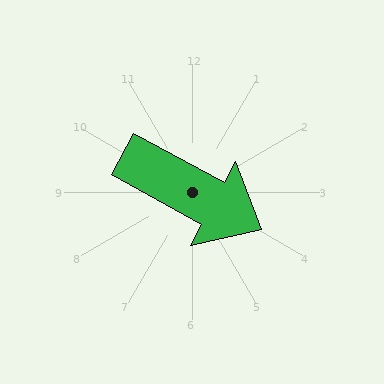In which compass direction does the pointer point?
Southeast.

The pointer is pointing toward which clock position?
Roughly 4 o'clock.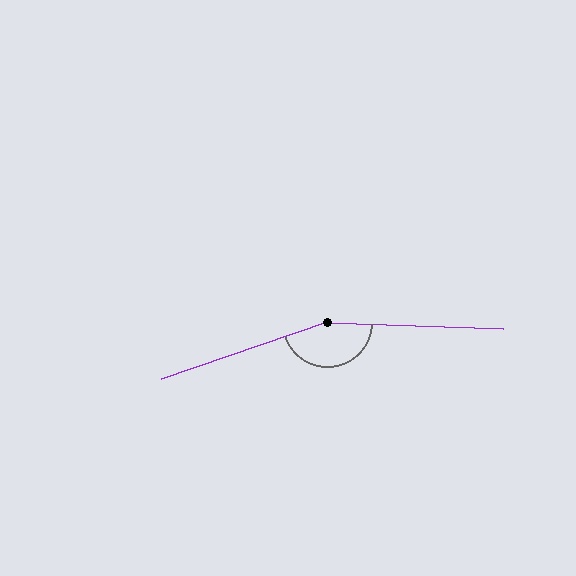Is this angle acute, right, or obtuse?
It is obtuse.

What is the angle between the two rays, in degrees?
Approximately 159 degrees.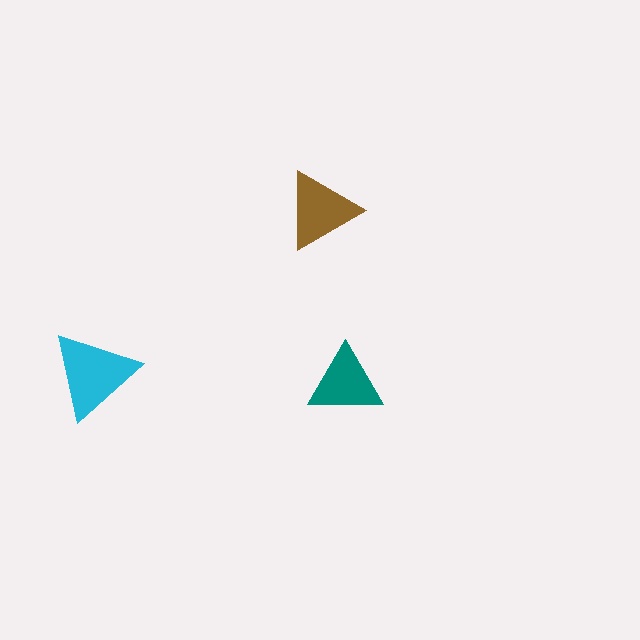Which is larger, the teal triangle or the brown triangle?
The brown one.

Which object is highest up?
The brown triangle is topmost.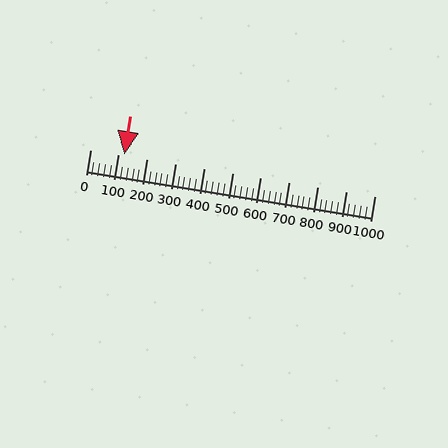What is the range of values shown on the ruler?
The ruler shows values from 0 to 1000.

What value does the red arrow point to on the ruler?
The red arrow points to approximately 120.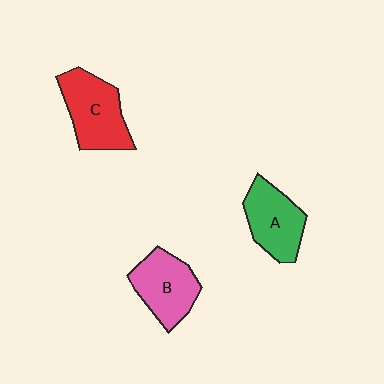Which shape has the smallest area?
Shape A (green).